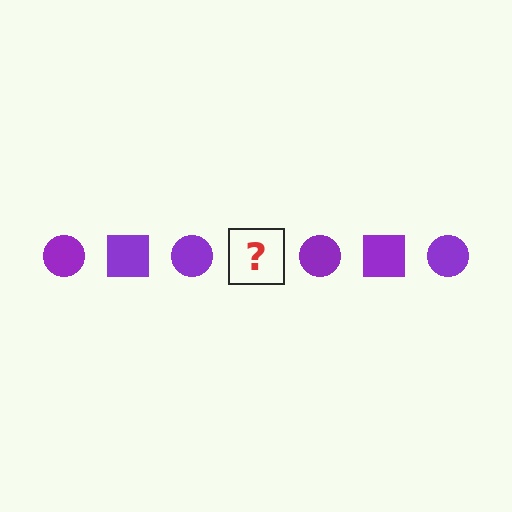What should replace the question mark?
The question mark should be replaced with a purple square.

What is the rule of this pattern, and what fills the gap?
The rule is that the pattern cycles through circle, square shapes in purple. The gap should be filled with a purple square.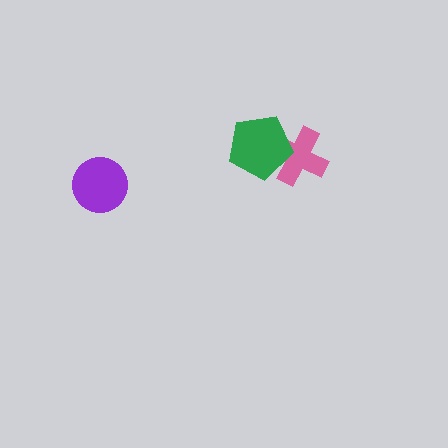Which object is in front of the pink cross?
The green pentagon is in front of the pink cross.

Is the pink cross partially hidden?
Yes, it is partially covered by another shape.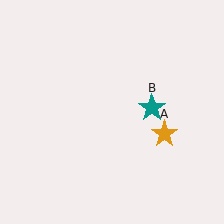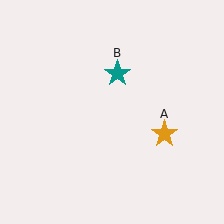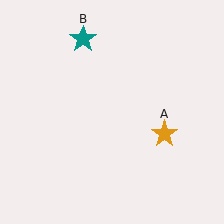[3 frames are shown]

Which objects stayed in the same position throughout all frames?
Orange star (object A) remained stationary.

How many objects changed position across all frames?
1 object changed position: teal star (object B).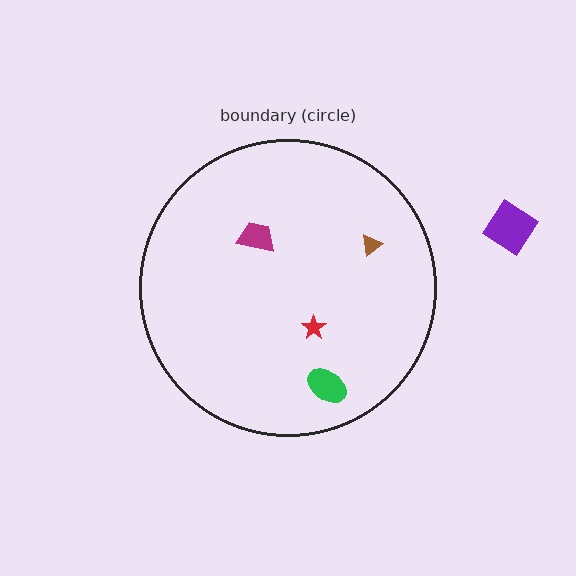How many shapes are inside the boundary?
4 inside, 1 outside.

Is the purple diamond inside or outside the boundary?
Outside.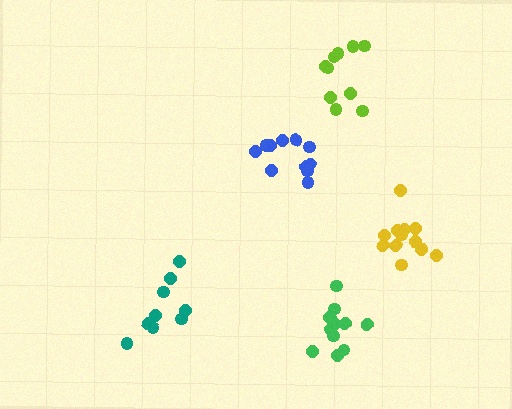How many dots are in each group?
Group 1: 11 dots, Group 2: 12 dots, Group 3: 10 dots, Group 4: 12 dots, Group 5: 9 dots (54 total).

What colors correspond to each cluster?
The clusters are colored: blue, green, lime, yellow, teal.